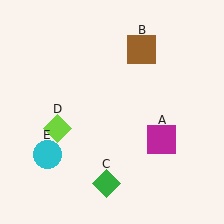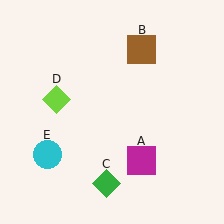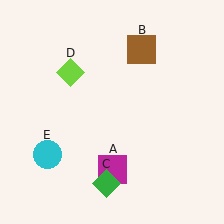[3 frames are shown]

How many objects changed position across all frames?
2 objects changed position: magenta square (object A), lime diamond (object D).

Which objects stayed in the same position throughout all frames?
Brown square (object B) and green diamond (object C) and cyan circle (object E) remained stationary.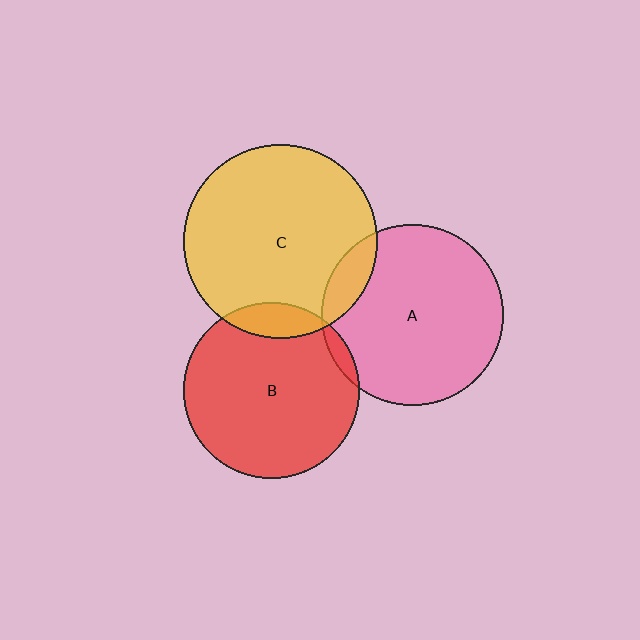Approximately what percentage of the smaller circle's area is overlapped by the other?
Approximately 10%.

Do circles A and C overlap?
Yes.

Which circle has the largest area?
Circle C (yellow).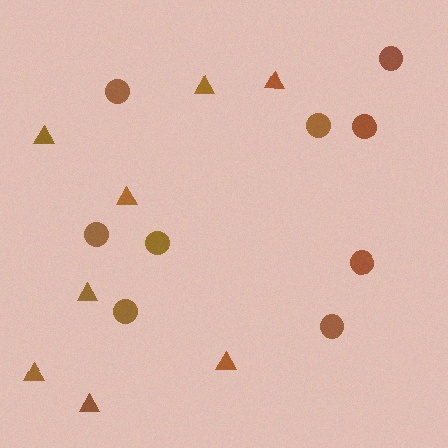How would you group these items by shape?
There are 2 groups: one group of circles (9) and one group of triangles (8).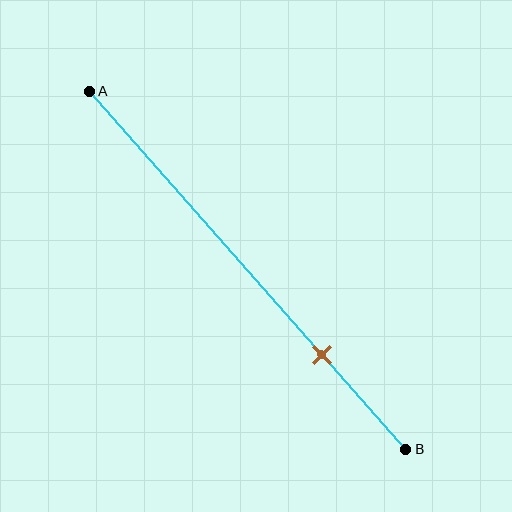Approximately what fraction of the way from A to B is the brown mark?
The brown mark is approximately 75% of the way from A to B.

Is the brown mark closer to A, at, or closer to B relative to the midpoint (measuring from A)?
The brown mark is closer to point B than the midpoint of segment AB.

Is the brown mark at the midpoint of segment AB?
No, the mark is at about 75% from A, not at the 50% midpoint.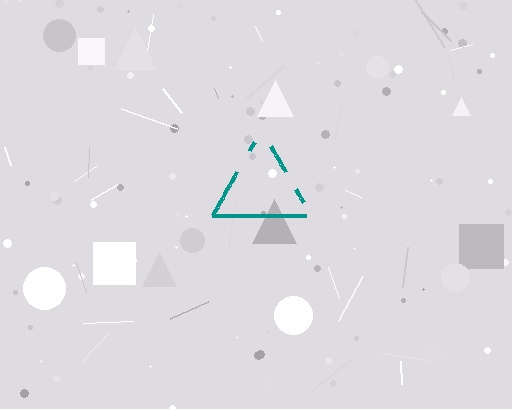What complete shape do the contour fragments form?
The contour fragments form a triangle.